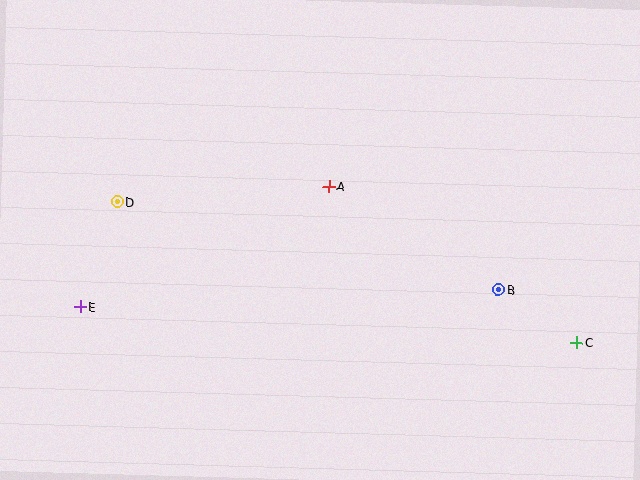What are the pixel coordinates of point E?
Point E is at (80, 307).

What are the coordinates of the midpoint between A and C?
The midpoint between A and C is at (453, 265).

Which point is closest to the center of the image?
Point A at (329, 186) is closest to the center.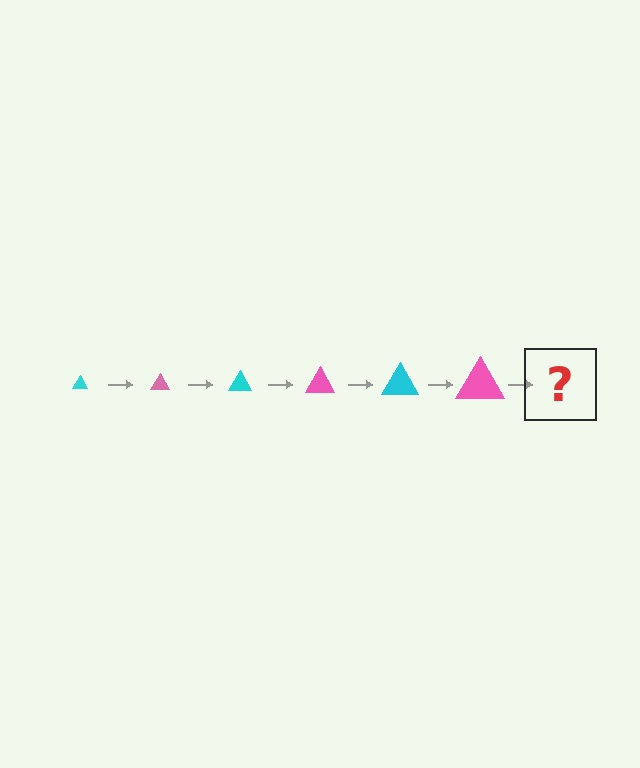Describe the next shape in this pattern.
It should be a cyan triangle, larger than the previous one.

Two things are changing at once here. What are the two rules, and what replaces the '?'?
The two rules are that the triangle grows larger each step and the color cycles through cyan and pink. The '?' should be a cyan triangle, larger than the previous one.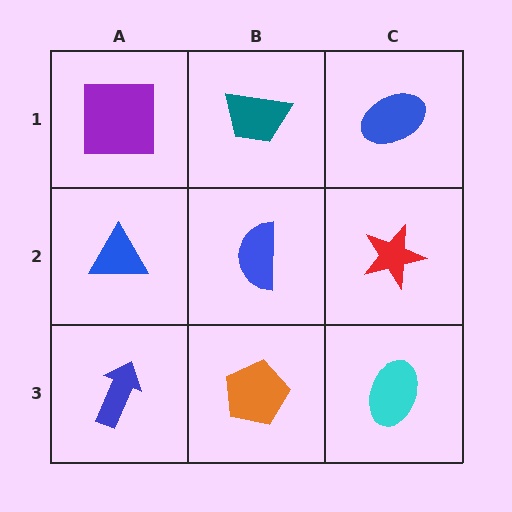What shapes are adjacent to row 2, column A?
A purple square (row 1, column A), a blue arrow (row 3, column A), a blue semicircle (row 2, column B).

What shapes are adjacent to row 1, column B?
A blue semicircle (row 2, column B), a purple square (row 1, column A), a blue ellipse (row 1, column C).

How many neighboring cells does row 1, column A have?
2.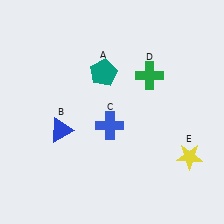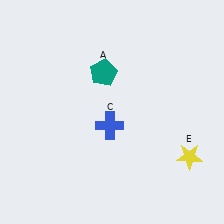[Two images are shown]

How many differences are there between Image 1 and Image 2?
There are 2 differences between the two images.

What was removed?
The green cross (D), the blue triangle (B) were removed in Image 2.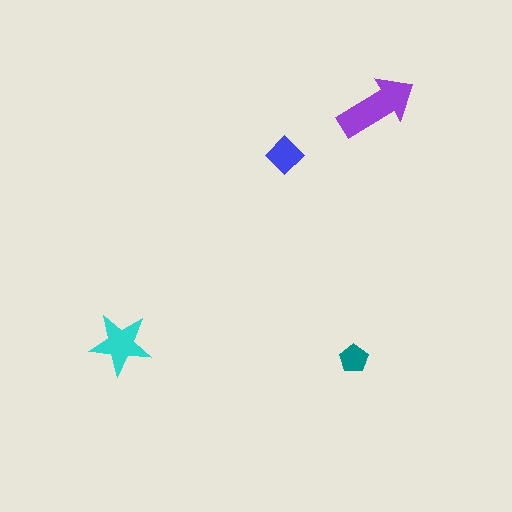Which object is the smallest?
The teal pentagon.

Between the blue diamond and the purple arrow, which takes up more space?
The purple arrow.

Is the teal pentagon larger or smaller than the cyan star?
Smaller.